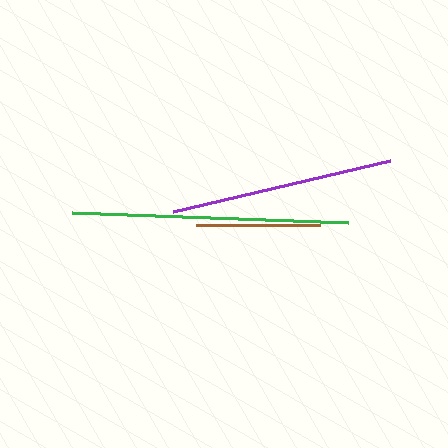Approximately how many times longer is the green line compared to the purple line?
The green line is approximately 1.2 times the length of the purple line.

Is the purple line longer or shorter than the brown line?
The purple line is longer than the brown line.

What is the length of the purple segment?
The purple segment is approximately 223 pixels long.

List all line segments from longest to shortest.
From longest to shortest: green, purple, brown.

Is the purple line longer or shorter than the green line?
The green line is longer than the purple line.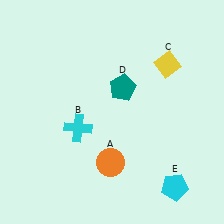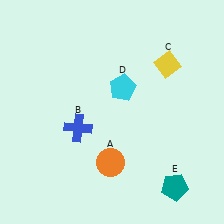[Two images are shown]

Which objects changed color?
B changed from cyan to blue. D changed from teal to cyan. E changed from cyan to teal.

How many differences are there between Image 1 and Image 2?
There are 3 differences between the two images.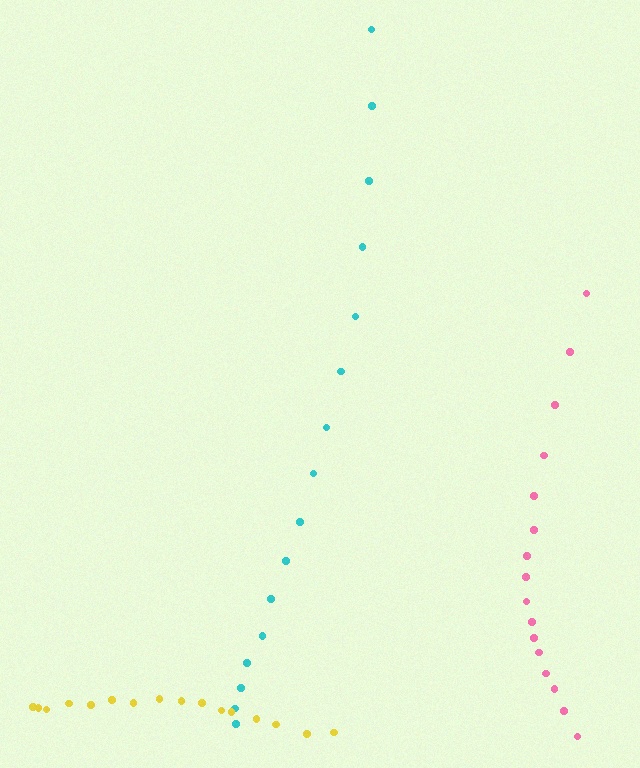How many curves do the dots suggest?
There are 3 distinct paths.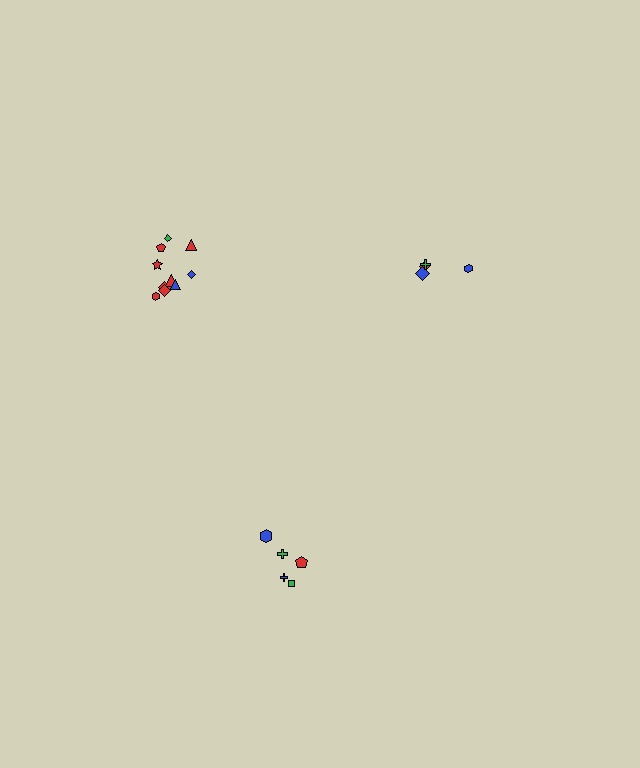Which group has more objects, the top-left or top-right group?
The top-left group.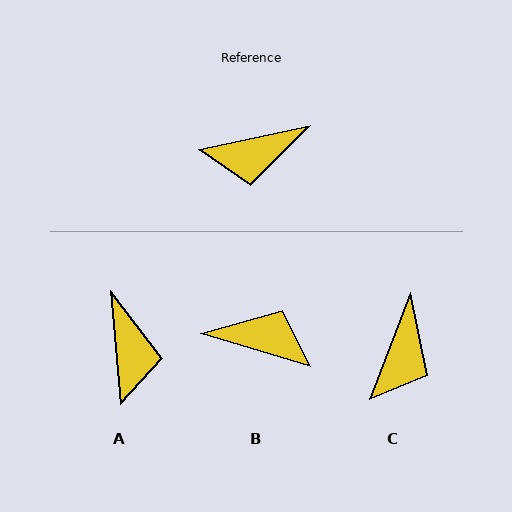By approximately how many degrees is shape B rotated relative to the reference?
Approximately 150 degrees counter-clockwise.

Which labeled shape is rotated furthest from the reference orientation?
B, about 150 degrees away.